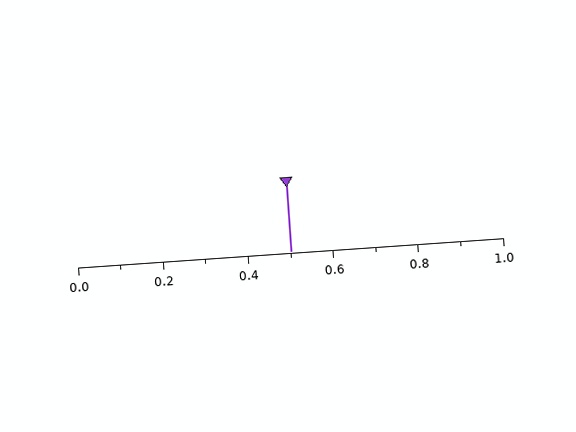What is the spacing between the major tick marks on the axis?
The major ticks are spaced 0.2 apart.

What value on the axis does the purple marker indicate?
The marker indicates approximately 0.5.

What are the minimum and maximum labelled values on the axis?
The axis runs from 0.0 to 1.0.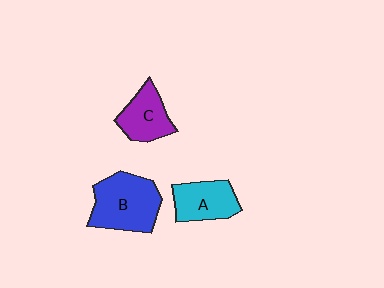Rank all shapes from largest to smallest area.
From largest to smallest: B (blue), A (cyan), C (purple).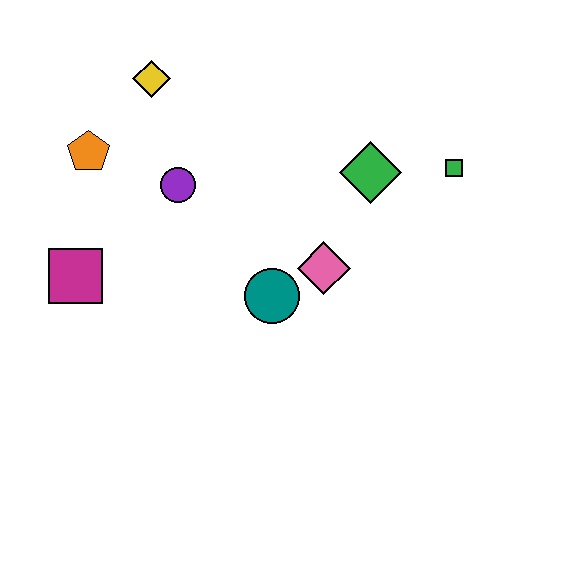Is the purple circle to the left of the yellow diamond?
No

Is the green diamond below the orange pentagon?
Yes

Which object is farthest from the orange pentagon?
The green square is farthest from the orange pentagon.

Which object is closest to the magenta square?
The orange pentagon is closest to the magenta square.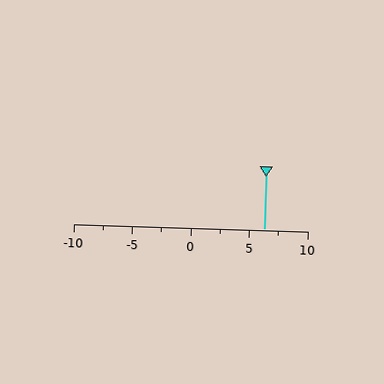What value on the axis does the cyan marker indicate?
The marker indicates approximately 6.2.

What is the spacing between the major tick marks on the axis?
The major ticks are spaced 5 apart.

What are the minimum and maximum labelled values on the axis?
The axis runs from -10 to 10.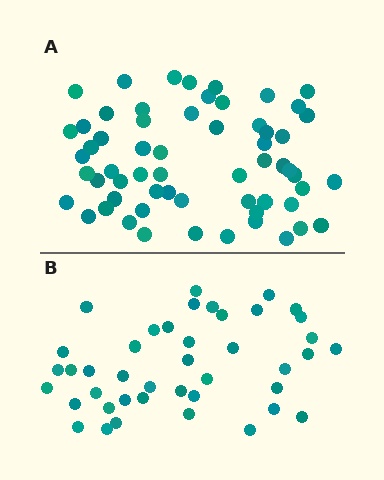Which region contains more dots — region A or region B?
Region A (the top region) has more dots.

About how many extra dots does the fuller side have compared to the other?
Region A has approximately 20 more dots than region B.